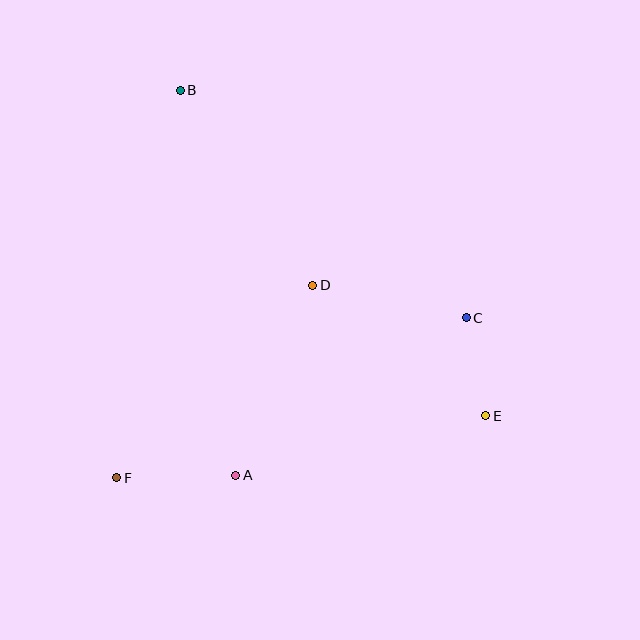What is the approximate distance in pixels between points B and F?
The distance between B and F is approximately 393 pixels.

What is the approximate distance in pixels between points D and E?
The distance between D and E is approximately 217 pixels.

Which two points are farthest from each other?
Points B and E are farthest from each other.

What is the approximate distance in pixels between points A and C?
The distance between A and C is approximately 279 pixels.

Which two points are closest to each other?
Points C and E are closest to each other.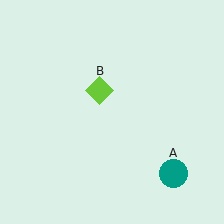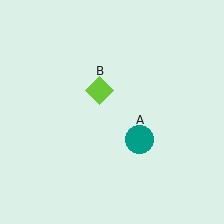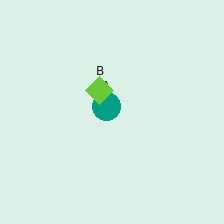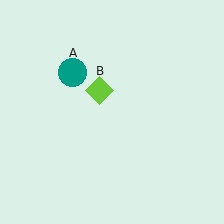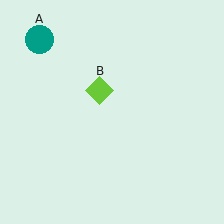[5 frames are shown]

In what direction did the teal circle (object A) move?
The teal circle (object A) moved up and to the left.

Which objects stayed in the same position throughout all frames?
Lime diamond (object B) remained stationary.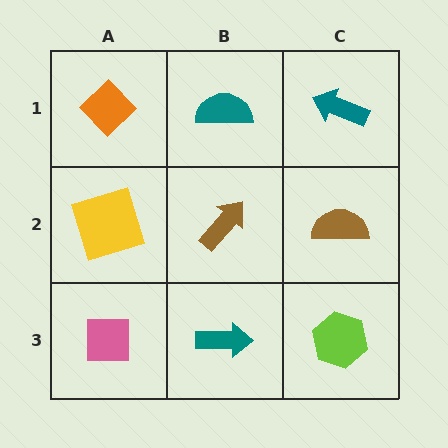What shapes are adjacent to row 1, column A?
A yellow square (row 2, column A), a teal semicircle (row 1, column B).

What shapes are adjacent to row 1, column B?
A brown arrow (row 2, column B), an orange diamond (row 1, column A), a teal arrow (row 1, column C).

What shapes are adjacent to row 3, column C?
A brown semicircle (row 2, column C), a teal arrow (row 3, column B).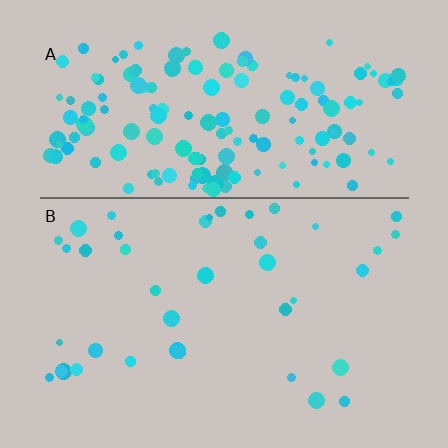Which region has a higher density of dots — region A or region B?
A (the top).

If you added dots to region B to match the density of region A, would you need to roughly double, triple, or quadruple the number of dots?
Approximately quadruple.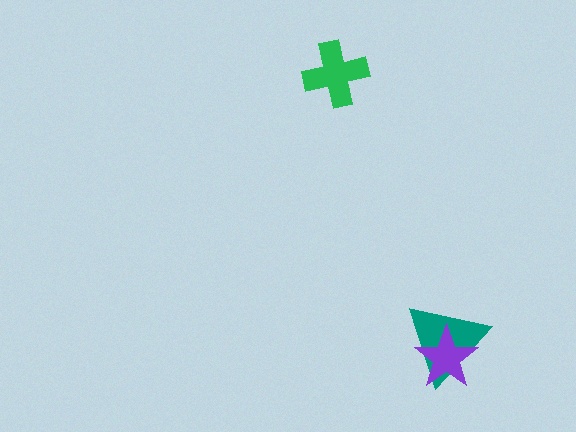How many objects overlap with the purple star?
1 object overlaps with the purple star.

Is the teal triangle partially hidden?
Yes, it is partially covered by another shape.